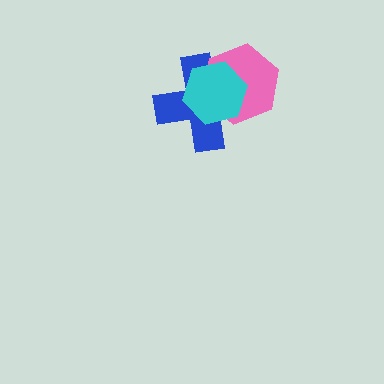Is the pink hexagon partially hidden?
Yes, it is partially covered by another shape.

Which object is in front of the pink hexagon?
The cyan hexagon is in front of the pink hexagon.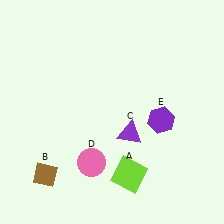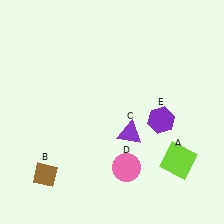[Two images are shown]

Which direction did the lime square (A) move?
The lime square (A) moved right.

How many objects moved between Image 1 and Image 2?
2 objects moved between the two images.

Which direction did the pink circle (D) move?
The pink circle (D) moved right.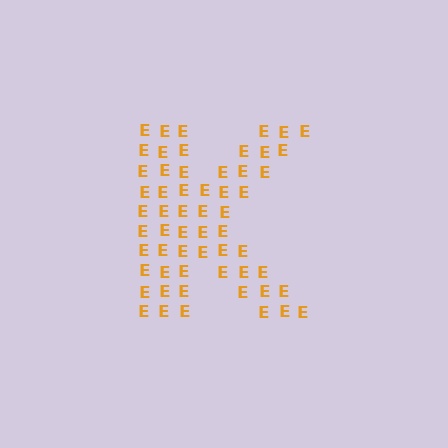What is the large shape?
The large shape is the letter K.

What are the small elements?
The small elements are letter E's.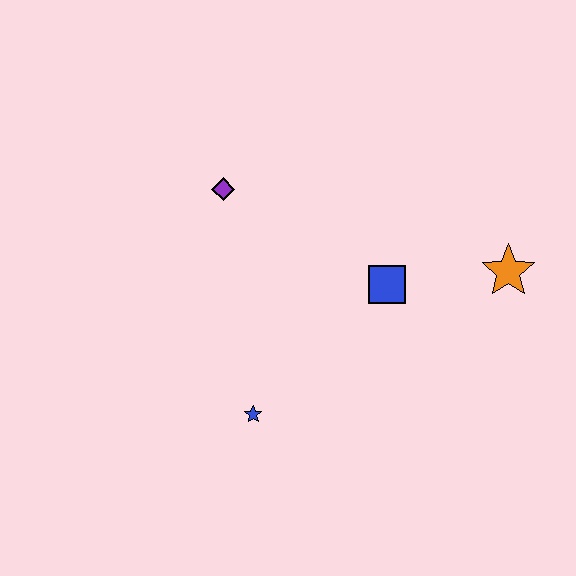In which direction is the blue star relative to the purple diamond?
The blue star is below the purple diamond.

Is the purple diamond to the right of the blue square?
No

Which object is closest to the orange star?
The blue square is closest to the orange star.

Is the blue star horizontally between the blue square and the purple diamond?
Yes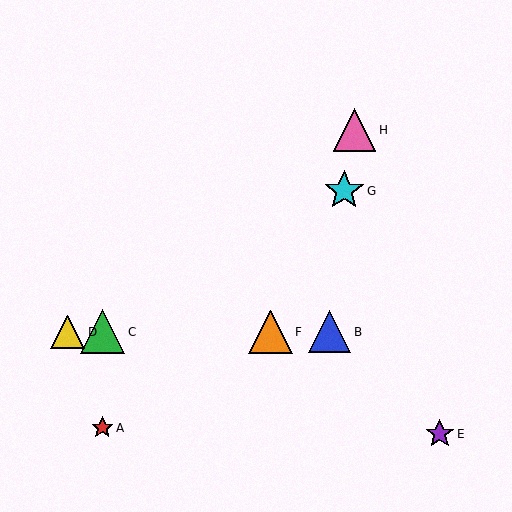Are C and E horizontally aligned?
No, C is at y≈332 and E is at y≈434.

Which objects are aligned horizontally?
Objects B, C, D, F are aligned horizontally.